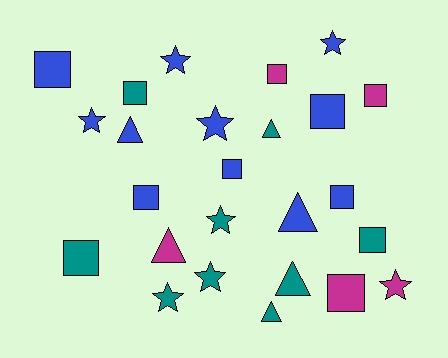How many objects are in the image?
There are 25 objects.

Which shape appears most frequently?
Square, with 11 objects.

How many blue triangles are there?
There are 2 blue triangles.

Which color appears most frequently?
Blue, with 11 objects.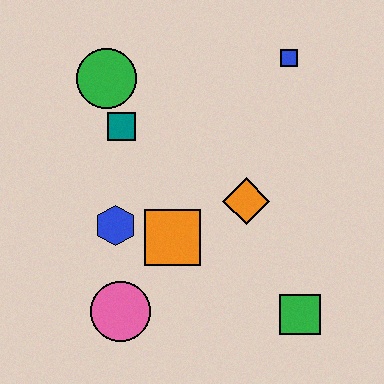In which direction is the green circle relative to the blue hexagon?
The green circle is above the blue hexagon.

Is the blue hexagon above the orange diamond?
No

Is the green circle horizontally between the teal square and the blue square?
No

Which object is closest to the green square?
The orange diamond is closest to the green square.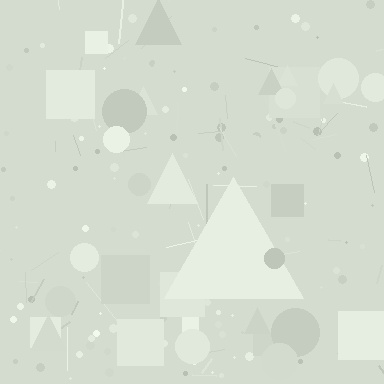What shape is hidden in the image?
A triangle is hidden in the image.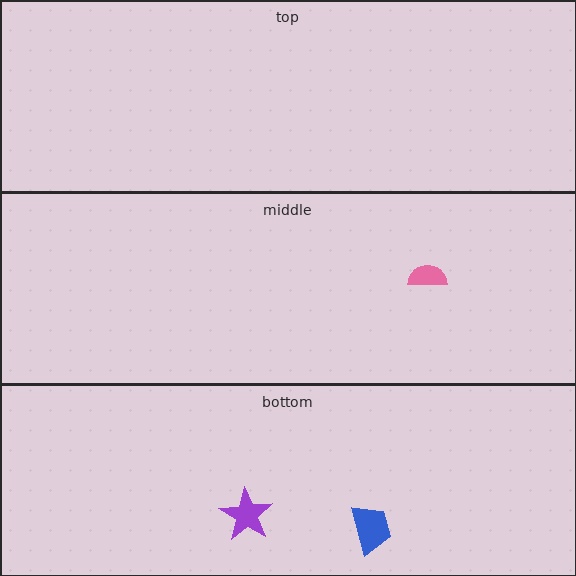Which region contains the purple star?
The bottom region.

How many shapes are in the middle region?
1.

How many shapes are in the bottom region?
2.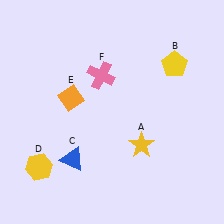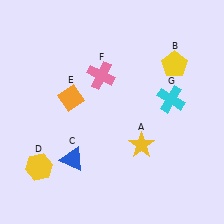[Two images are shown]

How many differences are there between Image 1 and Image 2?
There is 1 difference between the two images.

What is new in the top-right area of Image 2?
A cyan cross (G) was added in the top-right area of Image 2.